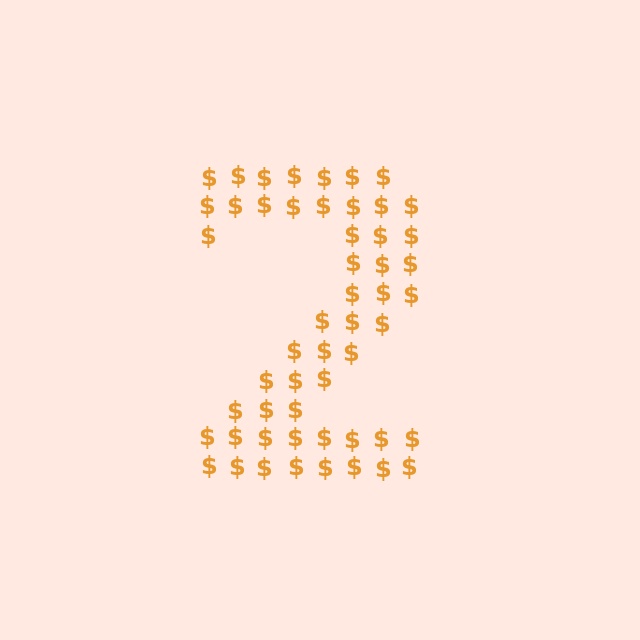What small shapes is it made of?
It is made of small dollar signs.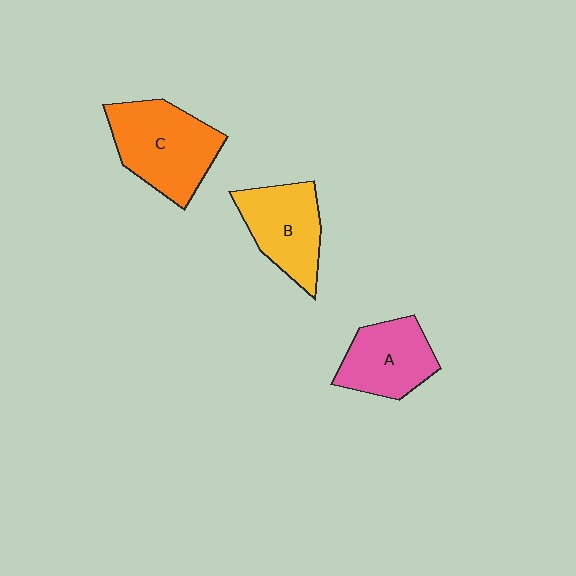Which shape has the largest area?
Shape C (orange).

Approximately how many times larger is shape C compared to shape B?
Approximately 1.3 times.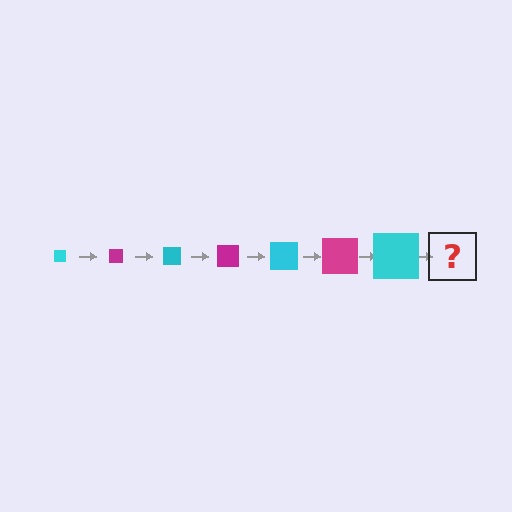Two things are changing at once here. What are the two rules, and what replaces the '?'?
The two rules are that the square grows larger each step and the color cycles through cyan and magenta. The '?' should be a magenta square, larger than the previous one.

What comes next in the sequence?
The next element should be a magenta square, larger than the previous one.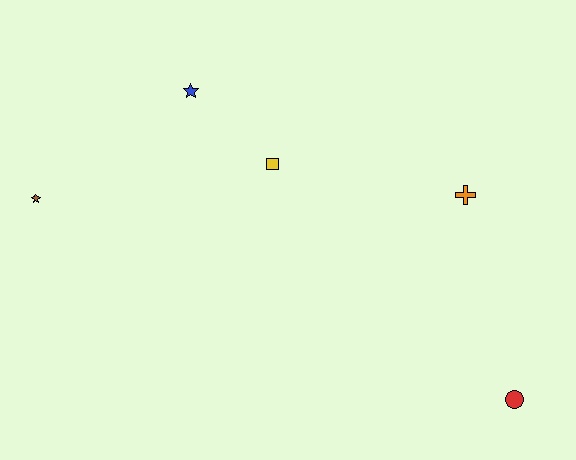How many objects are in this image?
There are 5 objects.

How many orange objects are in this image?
There is 1 orange object.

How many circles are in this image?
There is 1 circle.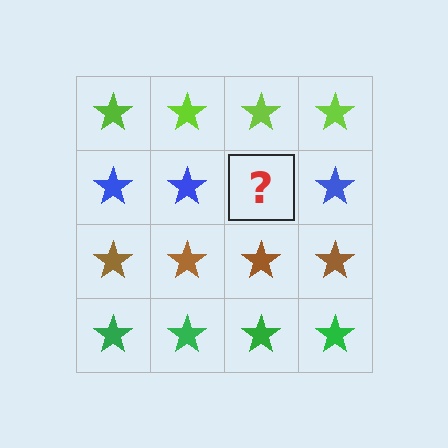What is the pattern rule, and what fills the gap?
The rule is that each row has a consistent color. The gap should be filled with a blue star.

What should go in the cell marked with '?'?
The missing cell should contain a blue star.